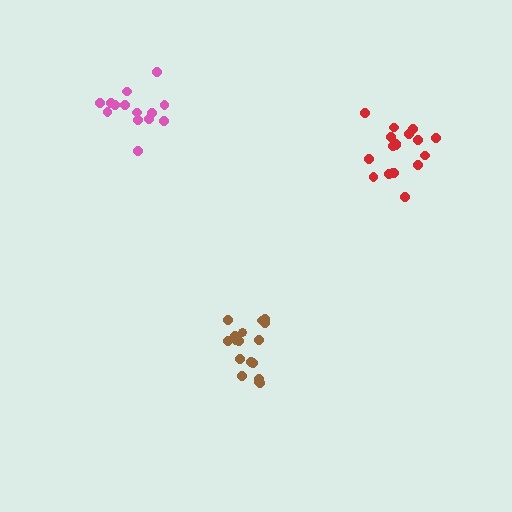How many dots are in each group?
Group 1: 17 dots, Group 2: 14 dots, Group 3: 18 dots (49 total).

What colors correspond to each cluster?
The clusters are colored: brown, pink, red.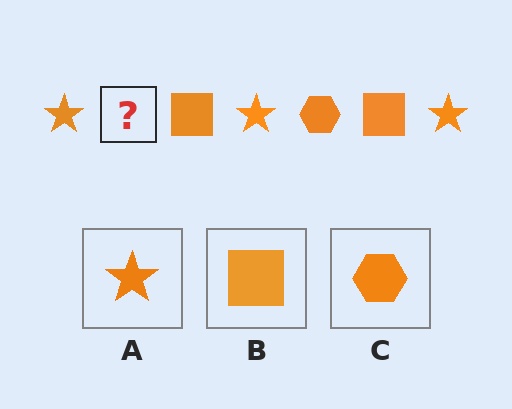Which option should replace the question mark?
Option C.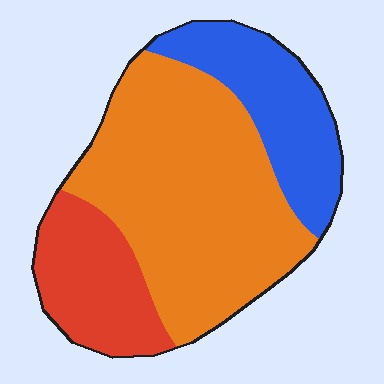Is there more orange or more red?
Orange.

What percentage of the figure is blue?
Blue covers roughly 25% of the figure.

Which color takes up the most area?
Orange, at roughly 55%.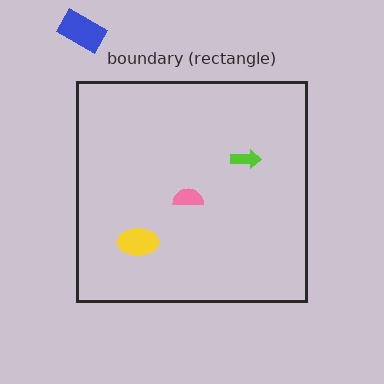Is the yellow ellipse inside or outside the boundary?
Inside.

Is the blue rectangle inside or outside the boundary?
Outside.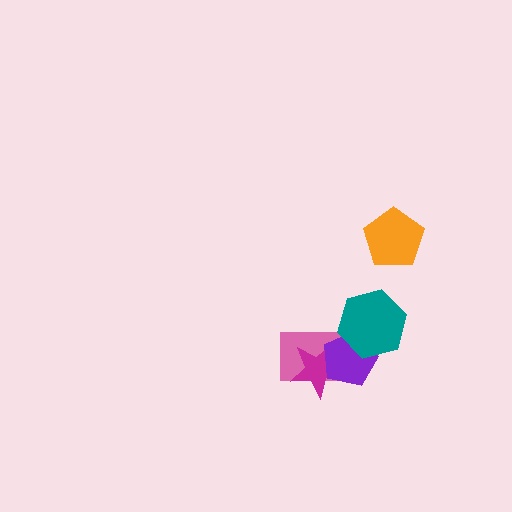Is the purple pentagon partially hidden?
Yes, it is partially covered by another shape.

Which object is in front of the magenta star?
The purple pentagon is in front of the magenta star.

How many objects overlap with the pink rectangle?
3 objects overlap with the pink rectangle.